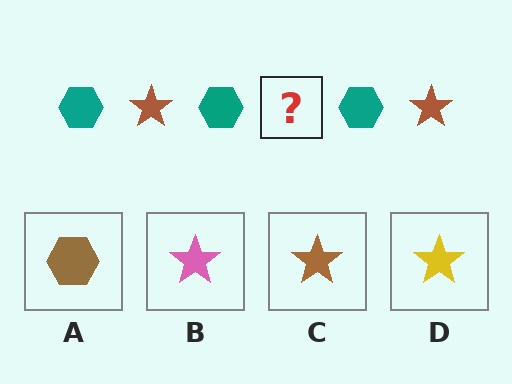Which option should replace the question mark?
Option C.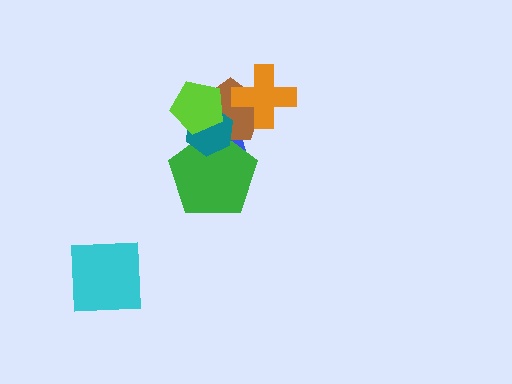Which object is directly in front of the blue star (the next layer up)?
The green pentagon is directly in front of the blue star.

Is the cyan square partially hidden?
No, no other shape covers it.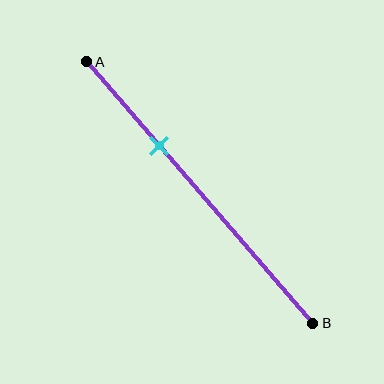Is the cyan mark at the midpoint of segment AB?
No, the mark is at about 30% from A, not at the 50% midpoint.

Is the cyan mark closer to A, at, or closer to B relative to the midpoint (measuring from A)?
The cyan mark is closer to point A than the midpoint of segment AB.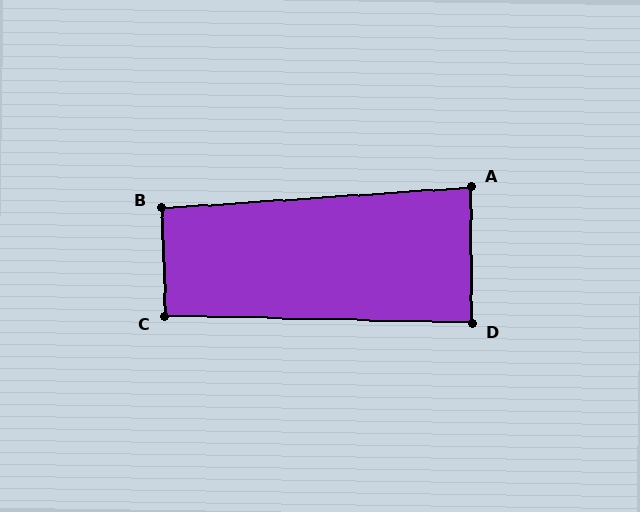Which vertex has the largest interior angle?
C, at approximately 94 degrees.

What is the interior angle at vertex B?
Approximately 92 degrees (approximately right).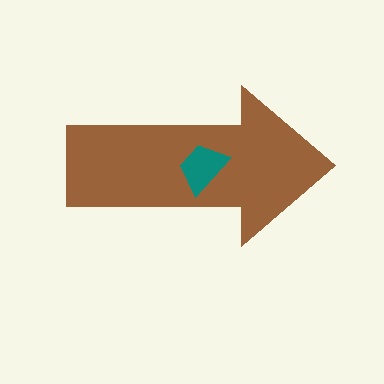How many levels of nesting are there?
2.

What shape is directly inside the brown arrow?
The teal trapezoid.